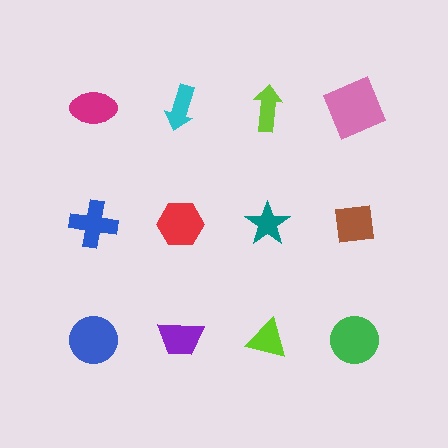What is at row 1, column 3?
A lime arrow.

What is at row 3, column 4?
A green circle.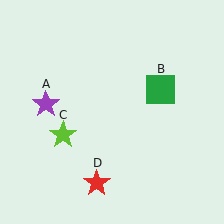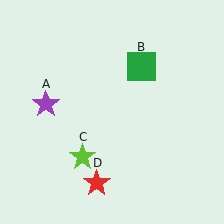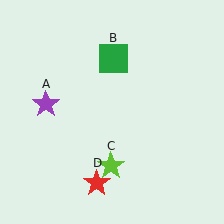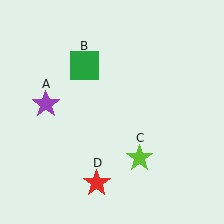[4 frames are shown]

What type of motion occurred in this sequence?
The green square (object B), lime star (object C) rotated counterclockwise around the center of the scene.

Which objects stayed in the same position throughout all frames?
Purple star (object A) and red star (object D) remained stationary.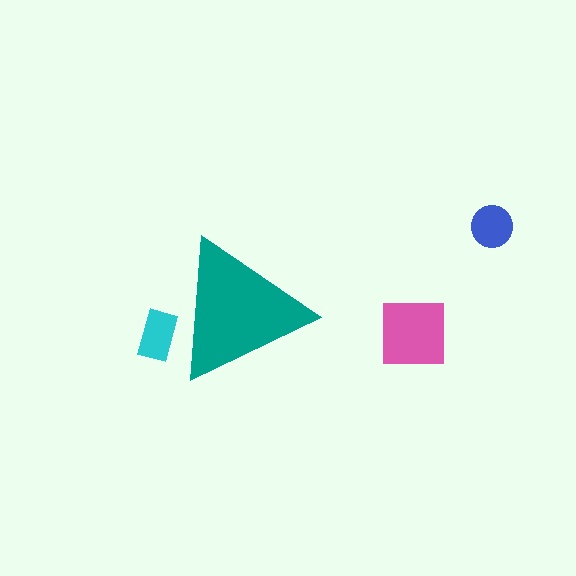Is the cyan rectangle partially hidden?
Yes, the cyan rectangle is partially hidden behind the teal triangle.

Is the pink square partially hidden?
No, the pink square is fully visible.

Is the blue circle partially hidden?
No, the blue circle is fully visible.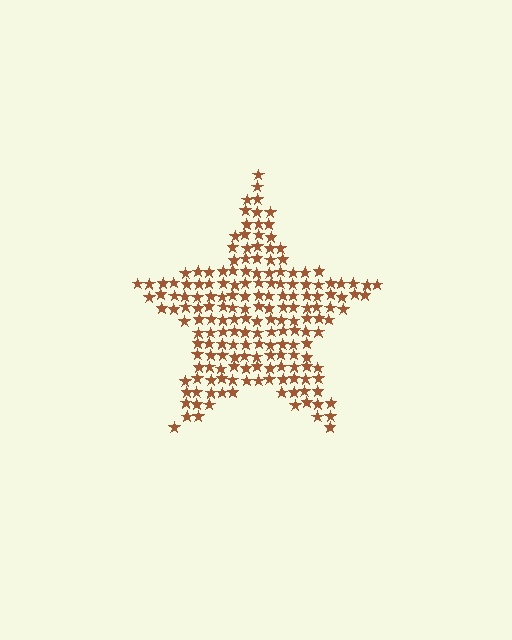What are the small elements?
The small elements are stars.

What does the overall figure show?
The overall figure shows a star.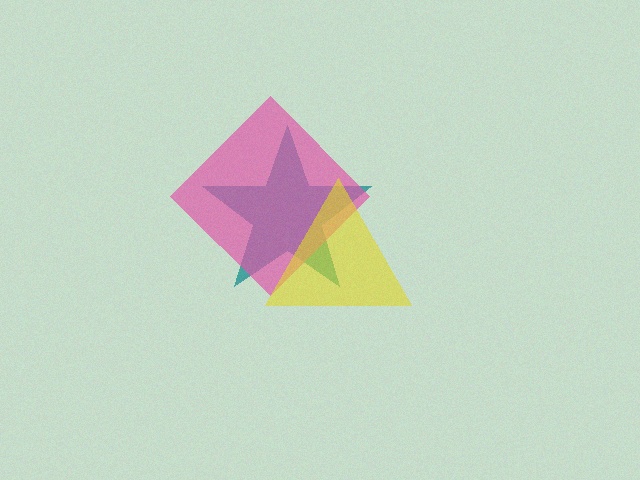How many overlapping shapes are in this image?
There are 3 overlapping shapes in the image.